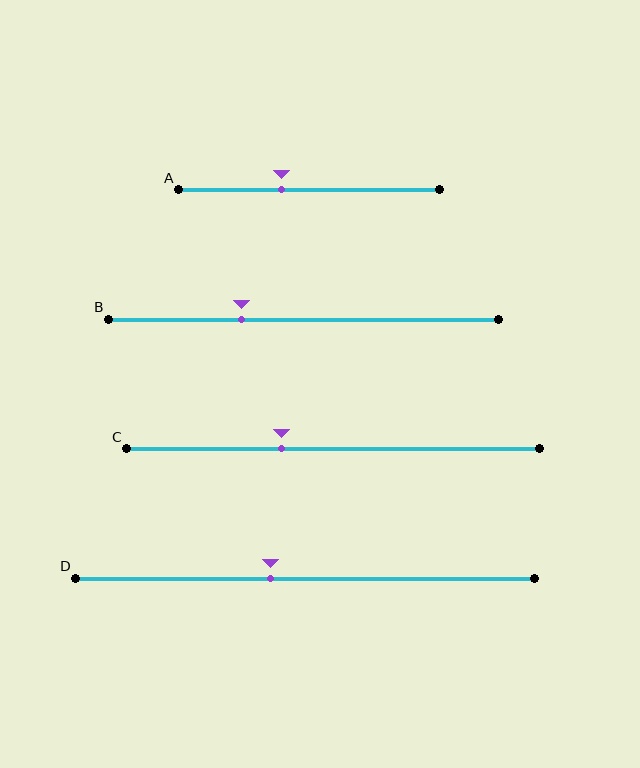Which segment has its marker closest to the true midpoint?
Segment D has its marker closest to the true midpoint.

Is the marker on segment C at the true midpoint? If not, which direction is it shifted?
No, the marker on segment C is shifted to the left by about 12% of the segment length.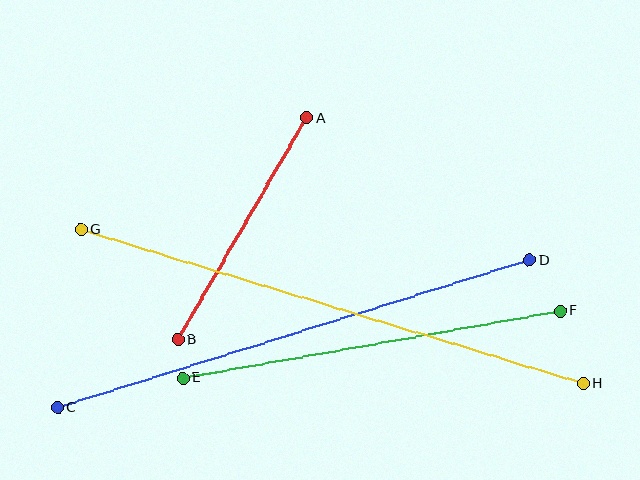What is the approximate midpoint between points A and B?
The midpoint is at approximately (242, 229) pixels.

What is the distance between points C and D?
The distance is approximately 494 pixels.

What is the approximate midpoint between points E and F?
The midpoint is at approximately (372, 344) pixels.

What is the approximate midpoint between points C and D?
The midpoint is at approximately (293, 334) pixels.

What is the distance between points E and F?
The distance is approximately 383 pixels.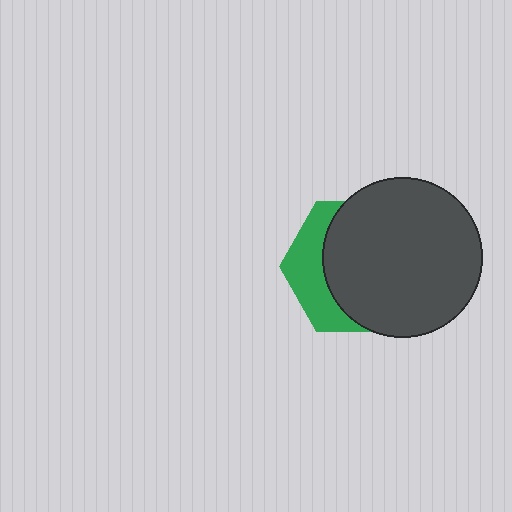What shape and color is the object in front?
The object in front is a dark gray circle.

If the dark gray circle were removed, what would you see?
You would see the complete green hexagon.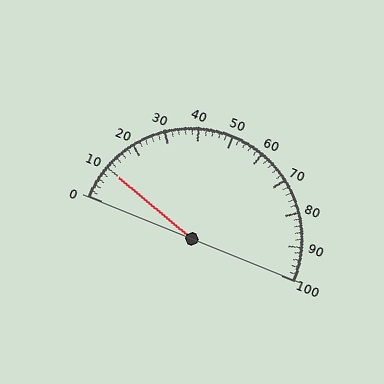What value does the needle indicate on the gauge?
The needle indicates approximately 10.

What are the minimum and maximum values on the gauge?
The gauge ranges from 0 to 100.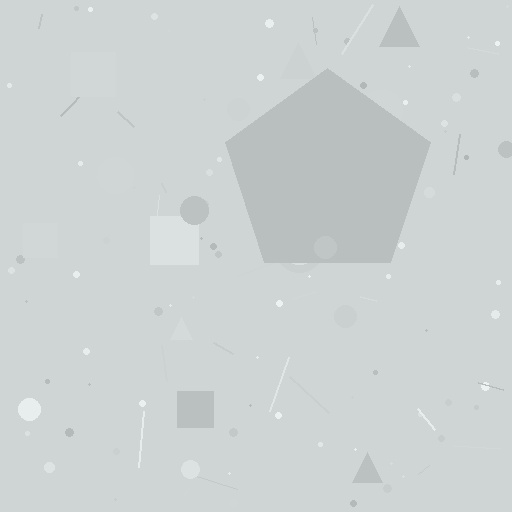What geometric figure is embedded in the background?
A pentagon is embedded in the background.